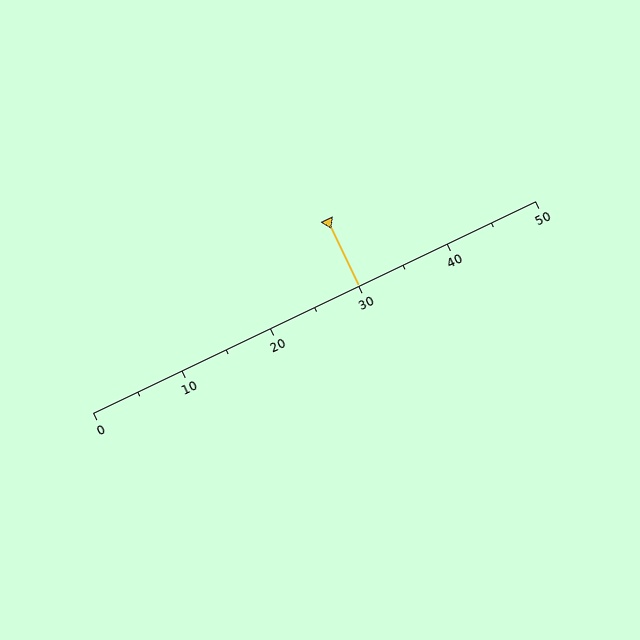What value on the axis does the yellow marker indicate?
The marker indicates approximately 30.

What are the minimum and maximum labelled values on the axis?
The axis runs from 0 to 50.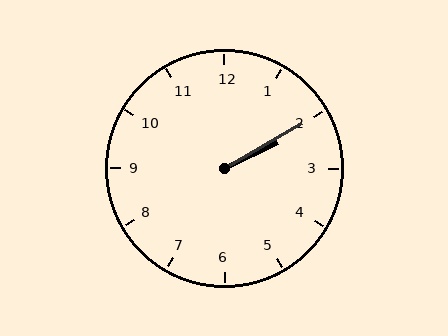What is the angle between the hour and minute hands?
Approximately 5 degrees.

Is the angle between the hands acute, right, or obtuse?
It is acute.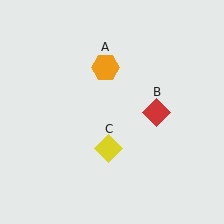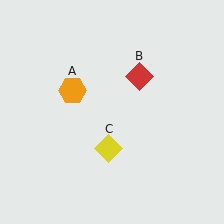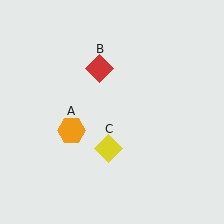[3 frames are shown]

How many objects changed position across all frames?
2 objects changed position: orange hexagon (object A), red diamond (object B).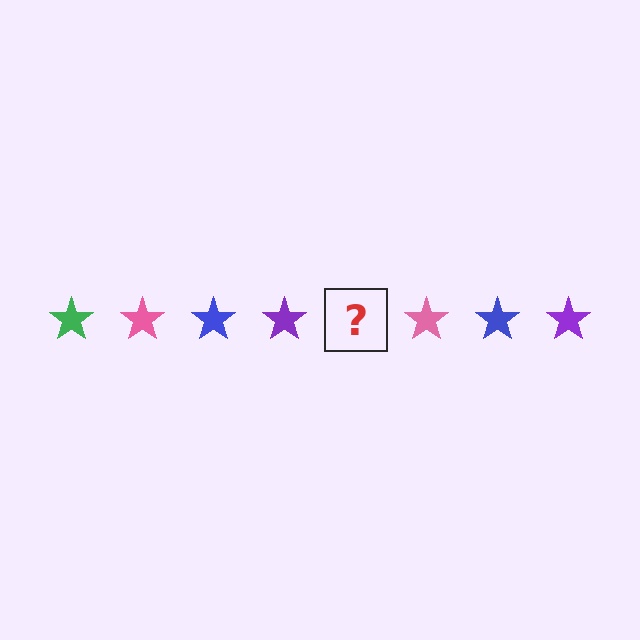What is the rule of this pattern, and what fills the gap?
The rule is that the pattern cycles through green, pink, blue, purple stars. The gap should be filled with a green star.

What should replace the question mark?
The question mark should be replaced with a green star.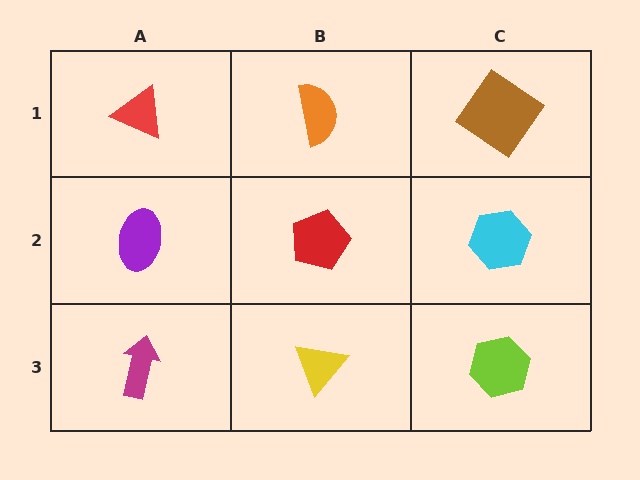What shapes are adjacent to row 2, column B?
An orange semicircle (row 1, column B), a yellow triangle (row 3, column B), a purple ellipse (row 2, column A), a cyan hexagon (row 2, column C).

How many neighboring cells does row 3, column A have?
2.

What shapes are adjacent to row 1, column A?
A purple ellipse (row 2, column A), an orange semicircle (row 1, column B).